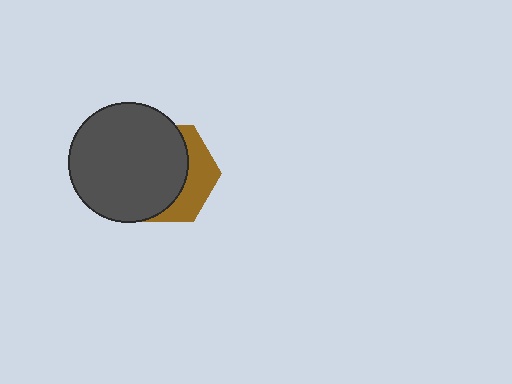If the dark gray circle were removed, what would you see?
You would see the complete brown hexagon.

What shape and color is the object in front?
The object in front is a dark gray circle.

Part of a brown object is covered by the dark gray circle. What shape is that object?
It is a hexagon.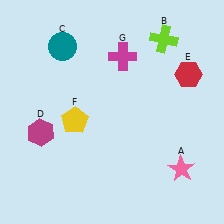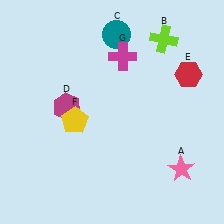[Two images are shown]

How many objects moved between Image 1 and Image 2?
2 objects moved between the two images.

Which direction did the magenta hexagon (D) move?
The magenta hexagon (D) moved right.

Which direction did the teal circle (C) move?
The teal circle (C) moved right.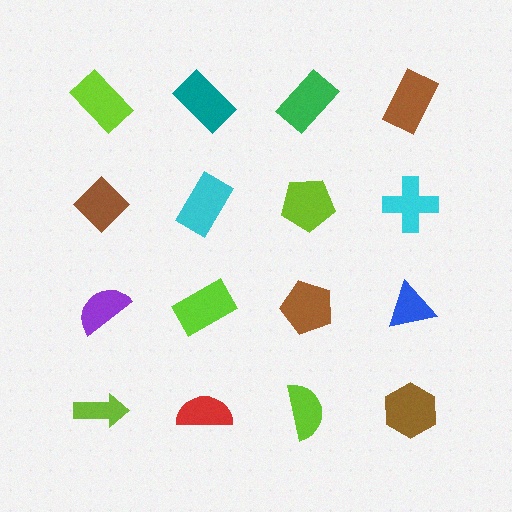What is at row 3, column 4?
A blue triangle.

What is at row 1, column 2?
A teal rectangle.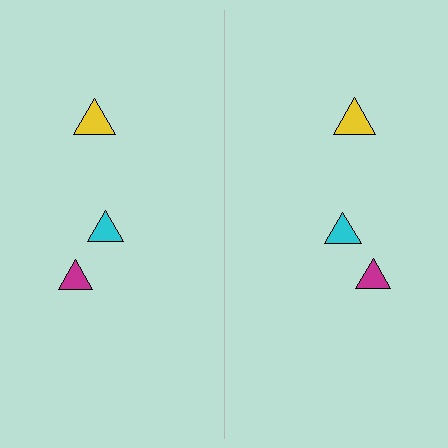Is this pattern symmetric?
Yes, this pattern has bilateral (reflection) symmetry.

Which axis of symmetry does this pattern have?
The pattern has a vertical axis of symmetry running through the center of the image.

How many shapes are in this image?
There are 6 shapes in this image.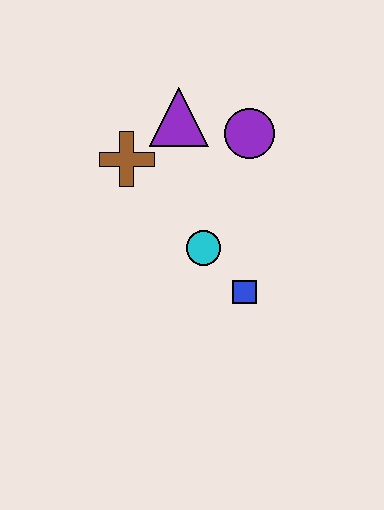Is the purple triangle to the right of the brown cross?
Yes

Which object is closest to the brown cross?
The purple triangle is closest to the brown cross.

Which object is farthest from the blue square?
The purple triangle is farthest from the blue square.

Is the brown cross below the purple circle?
Yes